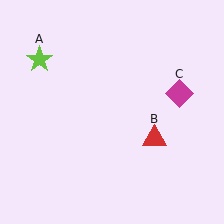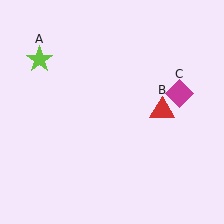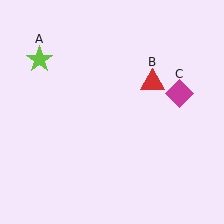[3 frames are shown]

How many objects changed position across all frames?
1 object changed position: red triangle (object B).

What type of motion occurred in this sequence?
The red triangle (object B) rotated counterclockwise around the center of the scene.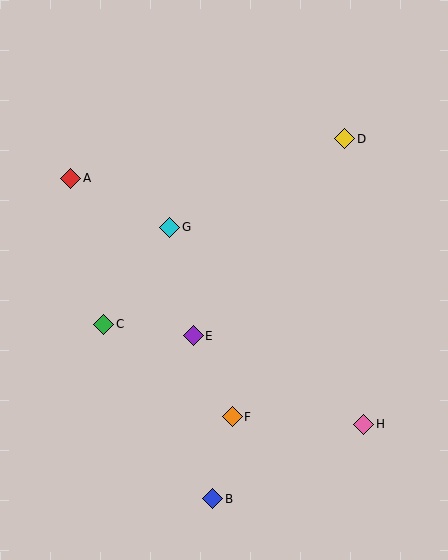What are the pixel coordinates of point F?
Point F is at (232, 417).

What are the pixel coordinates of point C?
Point C is at (104, 324).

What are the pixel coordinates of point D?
Point D is at (345, 139).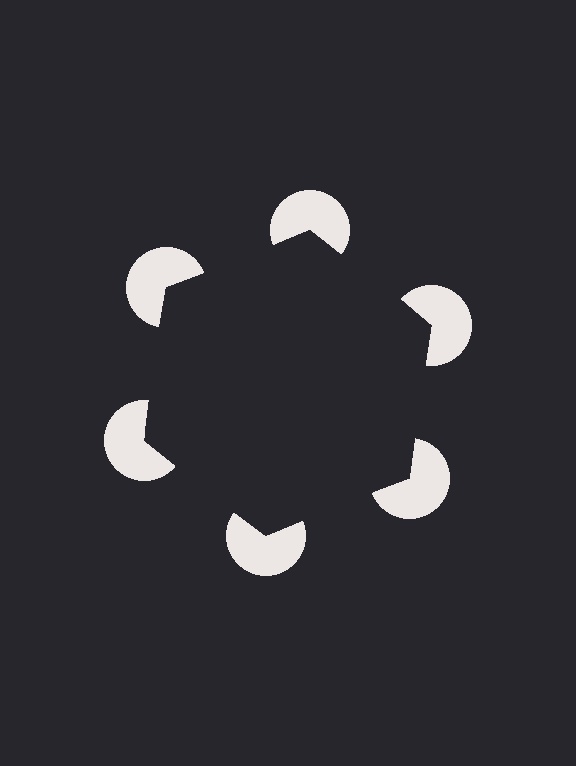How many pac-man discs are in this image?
There are 6 — one at each vertex of the illusory hexagon.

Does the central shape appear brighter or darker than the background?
It typically appears slightly darker than the background, even though no actual brightness change is drawn.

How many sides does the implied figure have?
6 sides.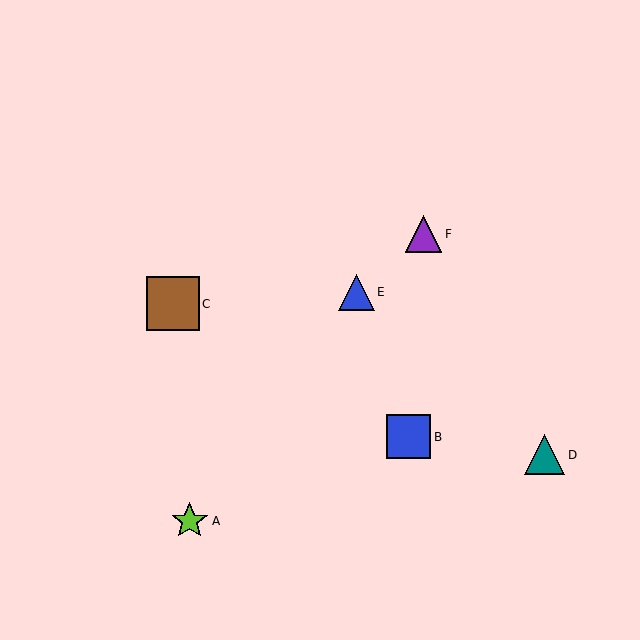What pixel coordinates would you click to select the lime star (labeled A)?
Click at (190, 521) to select the lime star A.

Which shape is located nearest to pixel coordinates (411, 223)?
The purple triangle (labeled F) at (424, 234) is nearest to that location.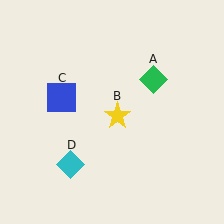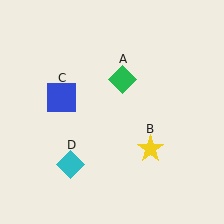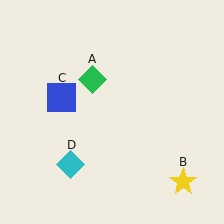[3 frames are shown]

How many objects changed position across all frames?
2 objects changed position: green diamond (object A), yellow star (object B).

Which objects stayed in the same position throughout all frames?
Blue square (object C) and cyan diamond (object D) remained stationary.